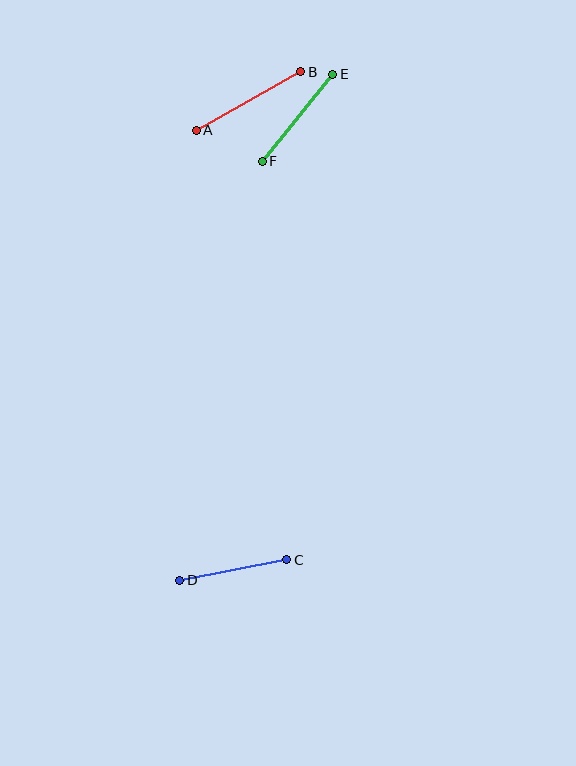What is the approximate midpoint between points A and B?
The midpoint is at approximately (248, 101) pixels.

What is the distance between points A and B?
The distance is approximately 120 pixels.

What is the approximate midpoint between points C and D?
The midpoint is at approximately (233, 570) pixels.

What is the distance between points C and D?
The distance is approximately 109 pixels.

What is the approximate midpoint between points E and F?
The midpoint is at approximately (298, 118) pixels.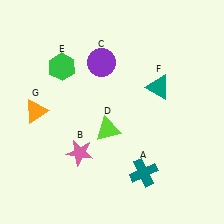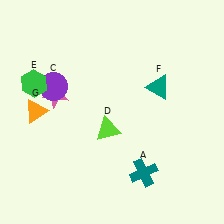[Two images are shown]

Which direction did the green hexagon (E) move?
The green hexagon (E) moved left.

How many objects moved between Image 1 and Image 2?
3 objects moved between the two images.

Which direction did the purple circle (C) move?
The purple circle (C) moved left.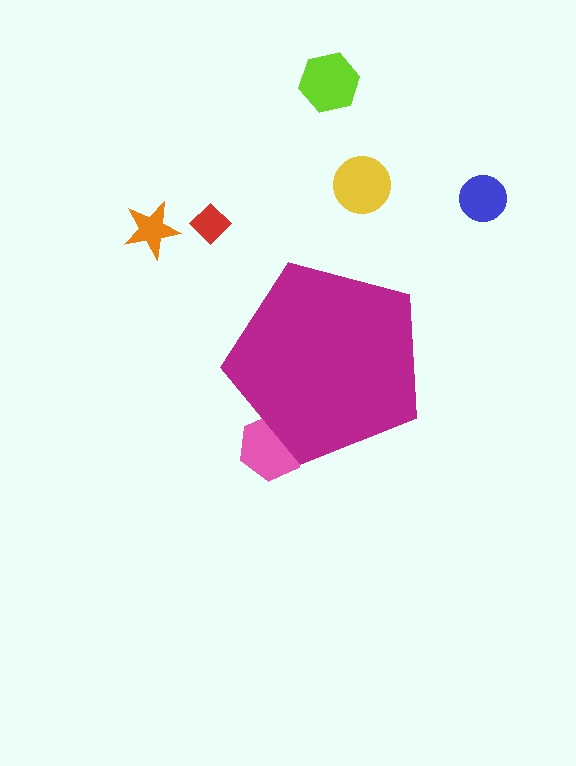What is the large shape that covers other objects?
A magenta pentagon.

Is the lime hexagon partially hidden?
No, the lime hexagon is fully visible.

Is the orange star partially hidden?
No, the orange star is fully visible.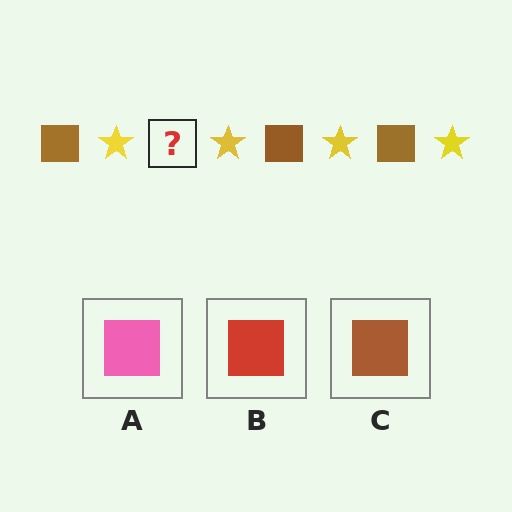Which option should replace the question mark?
Option C.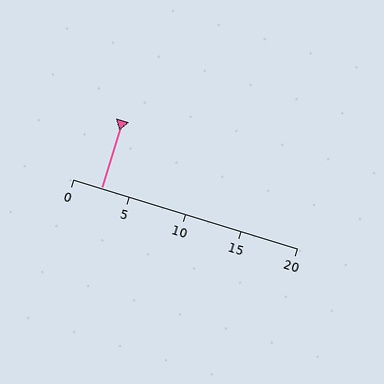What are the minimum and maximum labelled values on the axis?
The axis runs from 0 to 20.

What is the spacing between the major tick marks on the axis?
The major ticks are spaced 5 apart.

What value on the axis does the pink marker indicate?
The marker indicates approximately 2.5.